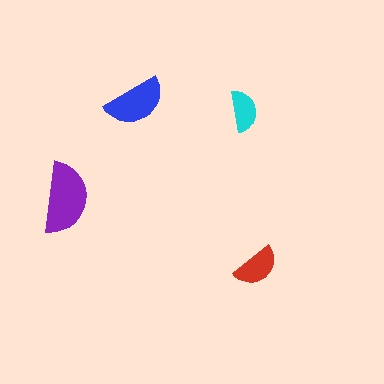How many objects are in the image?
There are 4 objects in the image.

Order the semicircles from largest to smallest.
the purple one, the blue one, the red one, the cyan one.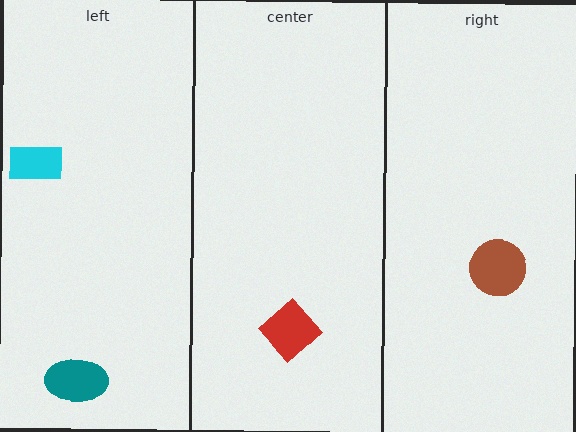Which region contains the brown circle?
The right region.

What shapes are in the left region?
The teal ellipse, the cyan rectangle.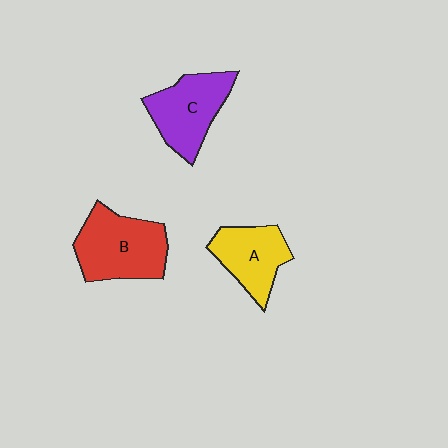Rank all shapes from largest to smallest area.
From largest to smallest: B (red), C (purple), A (yellow).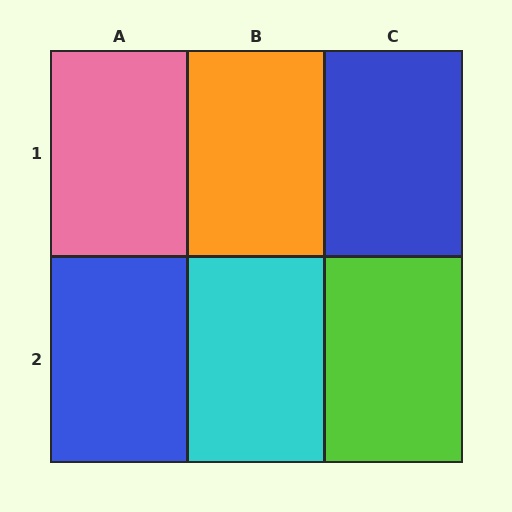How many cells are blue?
2 cells are blue.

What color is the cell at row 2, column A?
Blue.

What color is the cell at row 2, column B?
Cyan.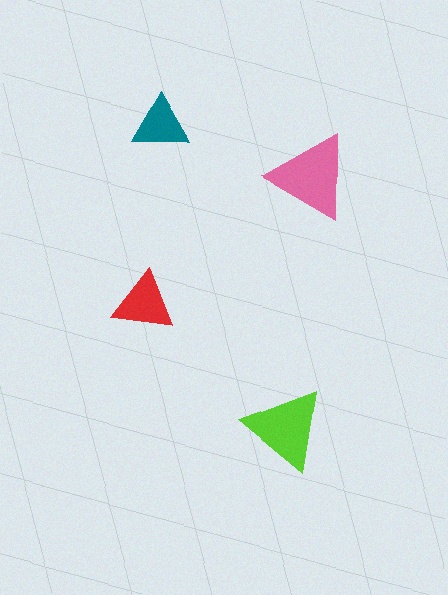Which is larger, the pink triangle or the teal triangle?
The pink one.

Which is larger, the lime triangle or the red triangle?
The lime one.